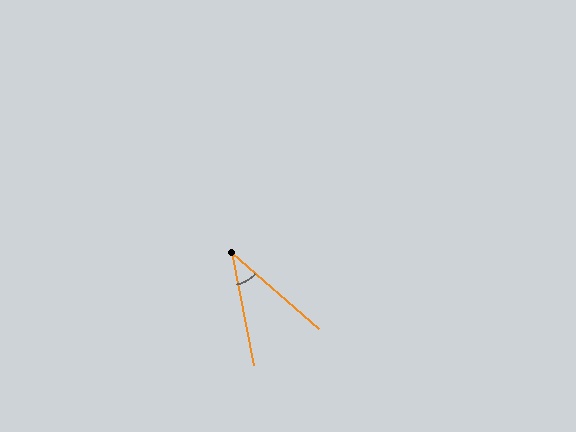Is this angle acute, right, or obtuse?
It is acute.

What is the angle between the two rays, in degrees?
Approximately 38 degrees.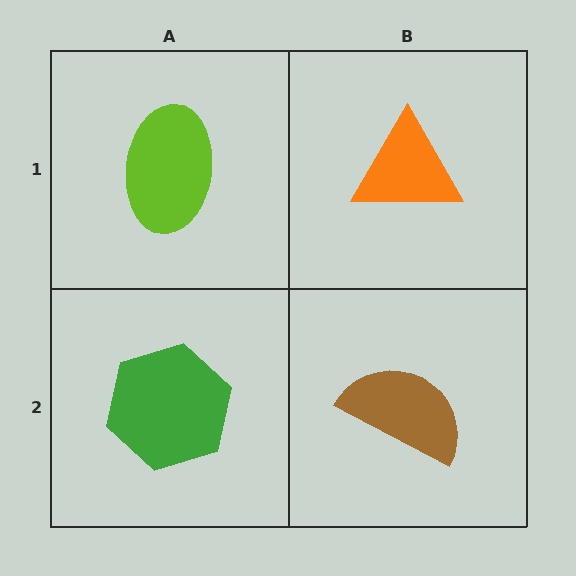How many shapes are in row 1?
2 shapes.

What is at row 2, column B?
A brown semicircle.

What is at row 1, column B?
An orange triangle.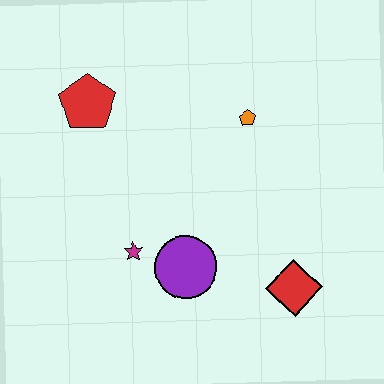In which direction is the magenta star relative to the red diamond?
The magenta star is to the left of the red diamond.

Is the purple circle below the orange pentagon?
Yes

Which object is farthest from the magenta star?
The orange pentagon is farthest from the magenta star.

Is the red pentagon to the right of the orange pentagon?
No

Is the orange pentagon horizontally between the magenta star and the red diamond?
Yes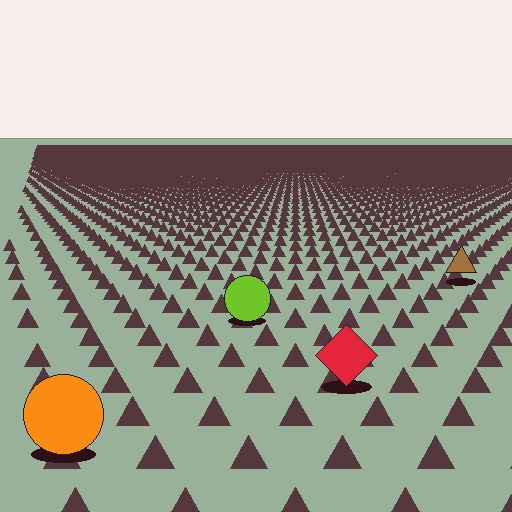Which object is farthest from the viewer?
The brown triangle is farthest from the viewer. It appears smaller and the ground texture around it is denser.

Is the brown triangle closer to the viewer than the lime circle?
No. The lime circle is closer — you can tell from the texture gradient: the ground texture is coarser near it.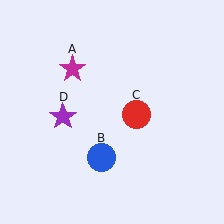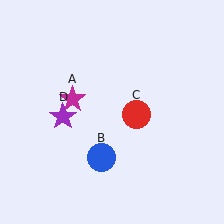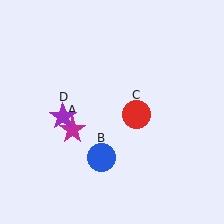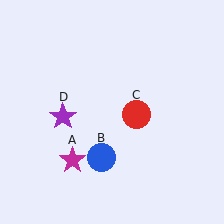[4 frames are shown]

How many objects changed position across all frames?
1 object changed position: magenta star (object A).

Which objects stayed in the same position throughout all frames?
Blue circle (object B) and red circle (object C) and purple star (object D) remained stationary.